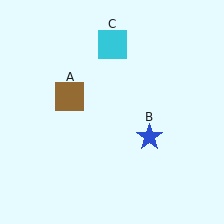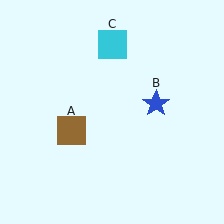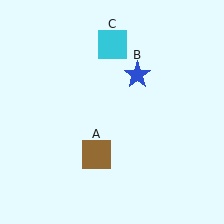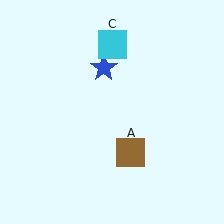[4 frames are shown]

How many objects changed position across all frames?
2 objects changed position: brown square (object A), blue star (object B).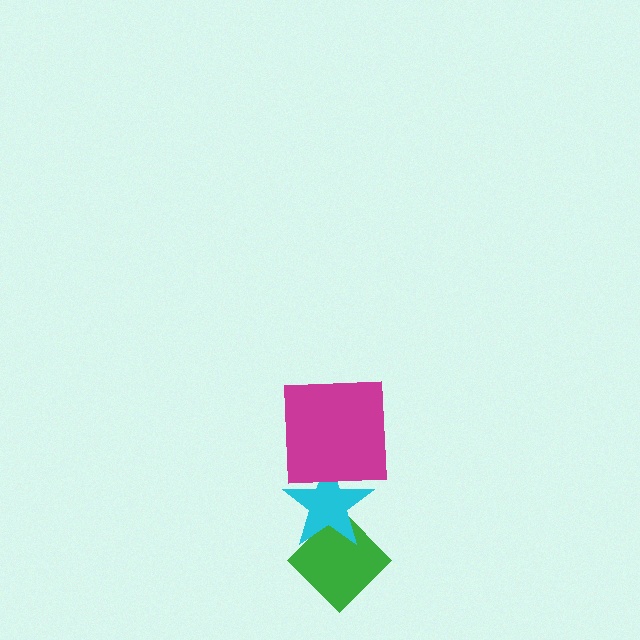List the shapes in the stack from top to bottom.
From top to bottom: the magenta square, the cyan star, the green diamond.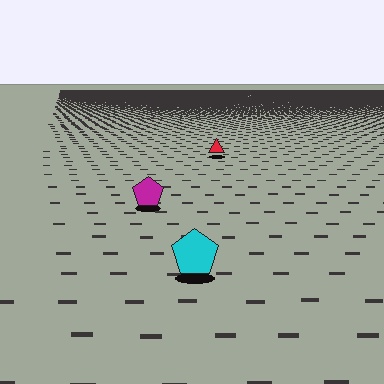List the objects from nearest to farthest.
From nearest to farthest: the cyan pentagon, the magenta pentagon, the red triangle.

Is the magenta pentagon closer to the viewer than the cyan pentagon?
No. The cyan pentagon is closer — you can tell from the texture gradient: the ground texture is coarser near it.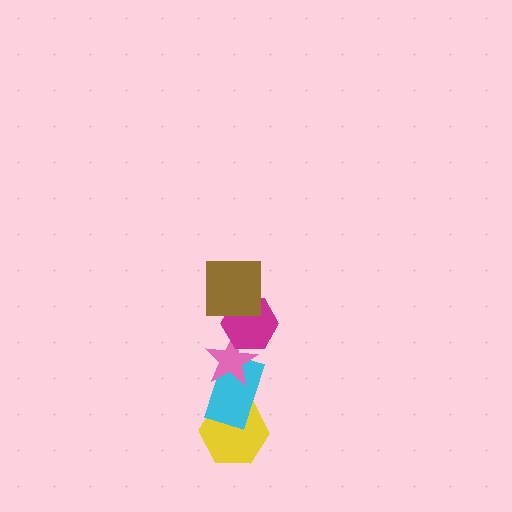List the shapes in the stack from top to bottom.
From top to bottom: the brown square, the magenta hexagon, the pink star, the cyan rectangle, the yellow hexagon.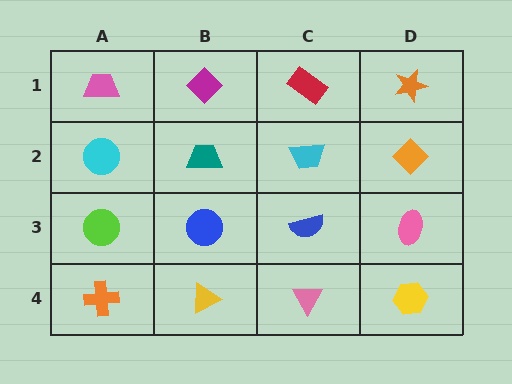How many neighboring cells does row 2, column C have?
4.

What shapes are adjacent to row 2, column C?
A red rectangle (row 1, column C), a blue semicircle (row 3, column C), a teal trapezoid (row 2, column B), an orange diamond (row 2, column D).